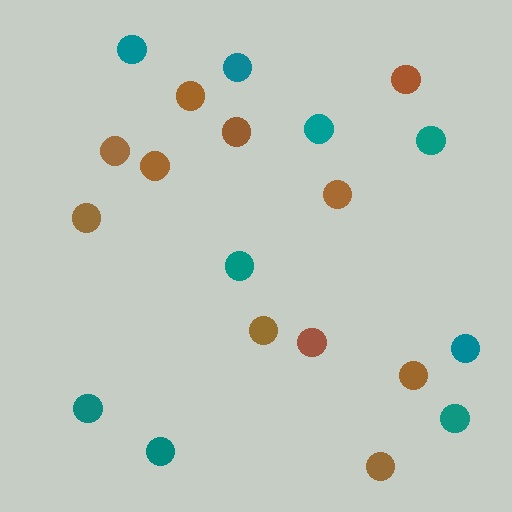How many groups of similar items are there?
There are 2 groups: one group of teal circles (9) and one group of brown circles (11).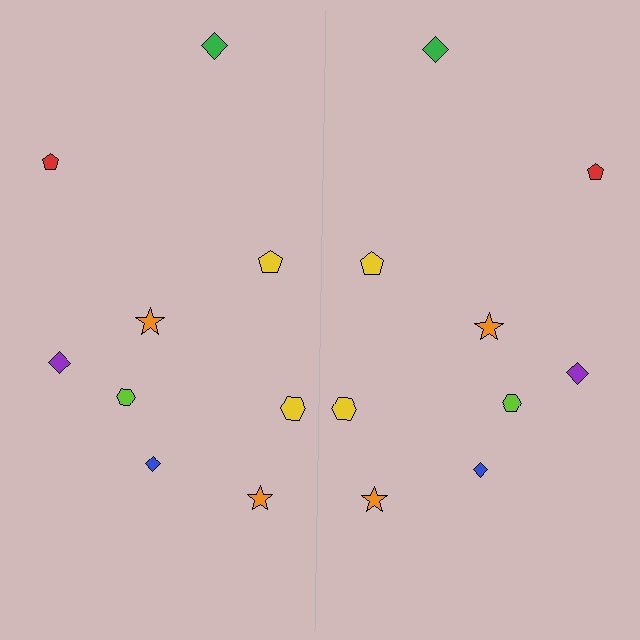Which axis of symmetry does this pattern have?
The pattern has a vertical axis of symmetry running through the center of the image.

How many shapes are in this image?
There are 18 shapes in this image.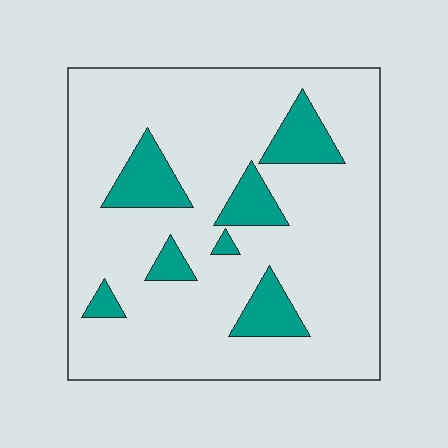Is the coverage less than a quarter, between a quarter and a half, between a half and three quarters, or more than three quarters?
Less than a quarter.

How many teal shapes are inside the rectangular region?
7.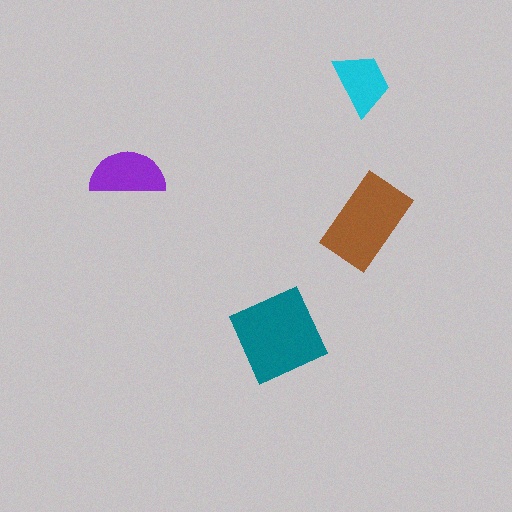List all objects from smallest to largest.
The cyan trapezoid, the purple semicircle, the brown rectangle, the teal square.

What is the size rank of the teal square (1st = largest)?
1st.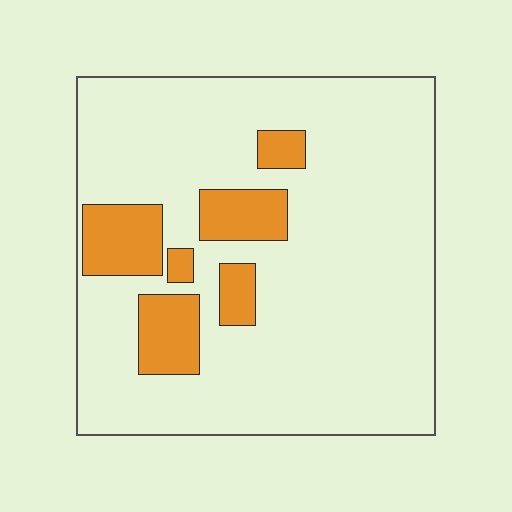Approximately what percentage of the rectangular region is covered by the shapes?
Approximately 15%.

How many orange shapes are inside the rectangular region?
6.